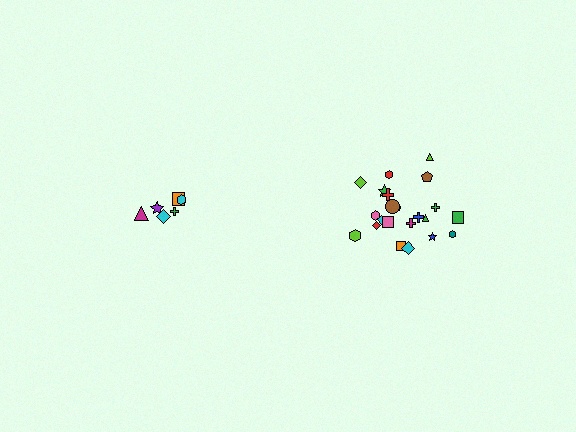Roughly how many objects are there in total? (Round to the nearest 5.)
Roughly 30 objects in total.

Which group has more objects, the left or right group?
The right group.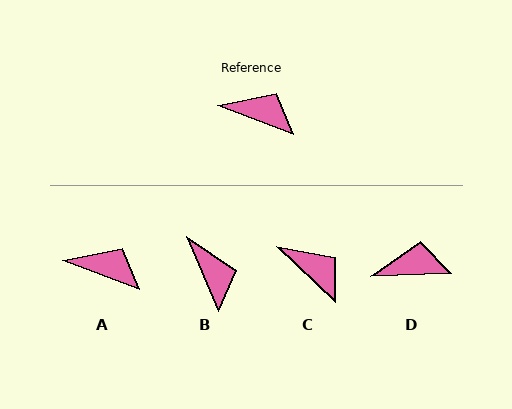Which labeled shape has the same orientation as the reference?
A.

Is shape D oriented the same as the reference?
No, it is off by about 23 degrees.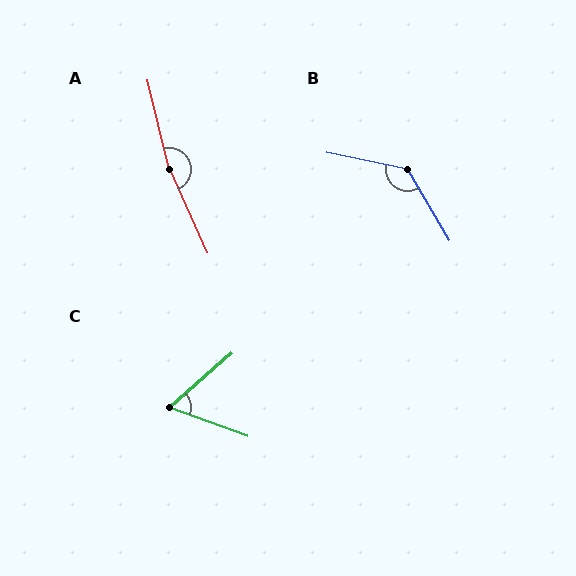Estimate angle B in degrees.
Approximately 132 degrees.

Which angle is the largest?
A, at approximately 169 degrees.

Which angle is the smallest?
C, at approximately 61 degrees.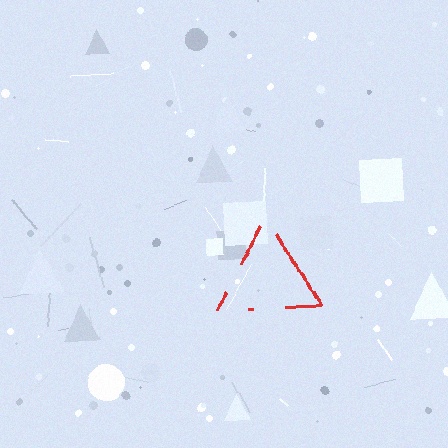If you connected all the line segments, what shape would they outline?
They would outline a triangle.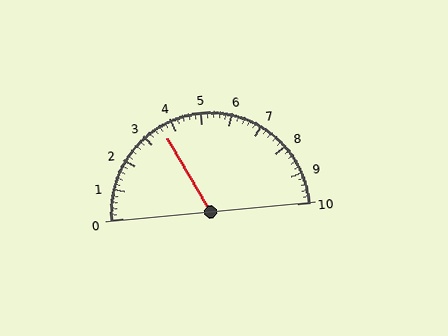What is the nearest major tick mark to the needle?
The nearest major tick mark is 4.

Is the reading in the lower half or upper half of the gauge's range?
The reading is in the lower half of the range (0 to 10).